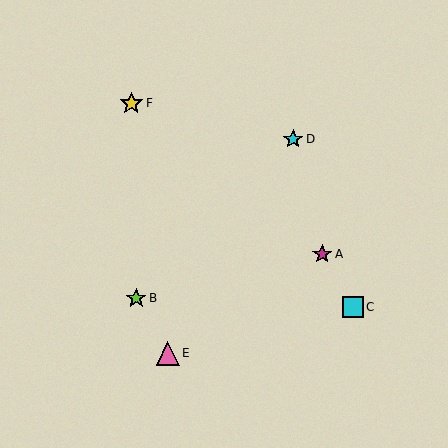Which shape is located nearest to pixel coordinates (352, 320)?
The cyan square (labeled C) at (353, 307) is nearest to that location.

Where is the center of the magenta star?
The center of the magenta star is at (322, 254).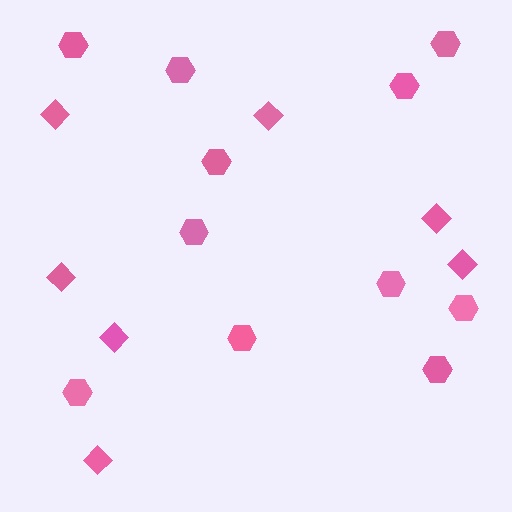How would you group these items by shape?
There are 2 groups: one group of diamonds (7) and one group of hexagons (11).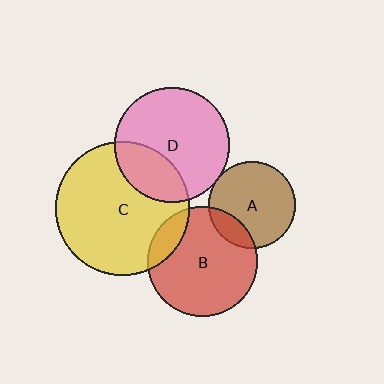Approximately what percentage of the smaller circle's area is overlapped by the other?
Approximately 5%.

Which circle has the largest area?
Circle C (yellow).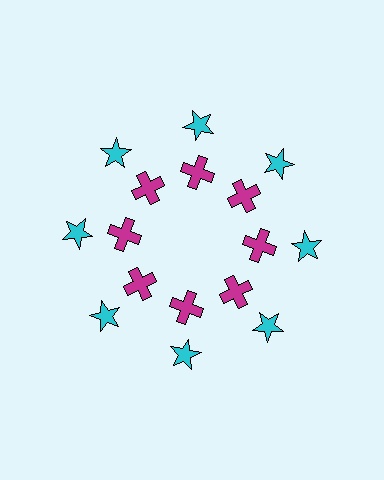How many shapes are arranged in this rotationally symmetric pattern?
There are 16 shapes, arranged in 8 groups of 2.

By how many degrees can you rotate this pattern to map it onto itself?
The pattern maps onto itself every 45 degrees of rotation.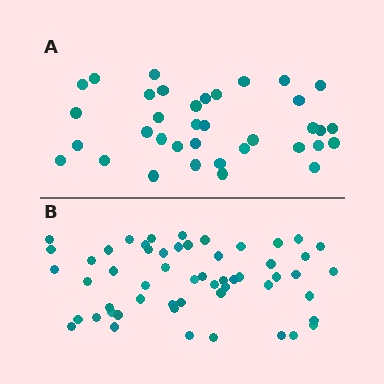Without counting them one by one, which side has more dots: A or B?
Region B (the bottom region) has more dots.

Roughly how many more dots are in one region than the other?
Region B has approximately 20 more dots than region A.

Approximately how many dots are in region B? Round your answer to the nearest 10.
About 60 dots. (The exact count is 55, which rounds to 60.)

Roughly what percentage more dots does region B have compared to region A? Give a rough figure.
About 55% more.